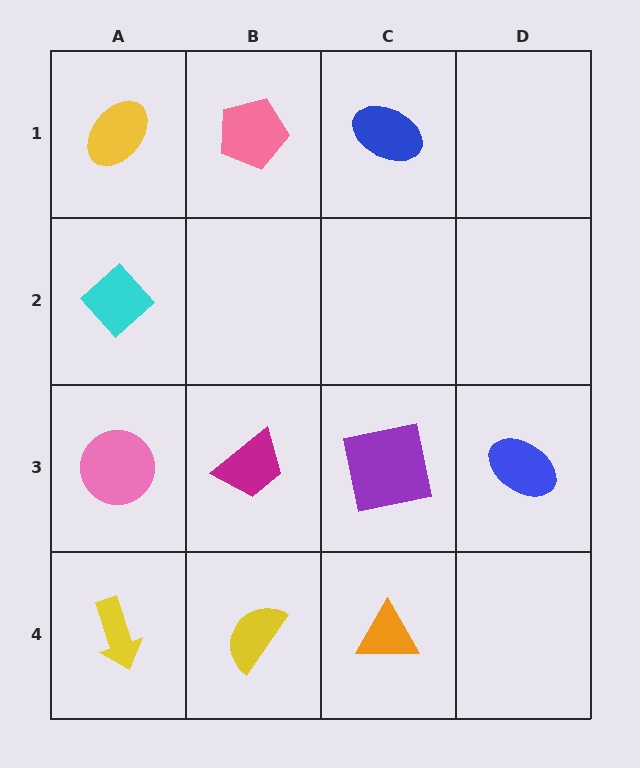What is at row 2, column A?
A cyan diamond.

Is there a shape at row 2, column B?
No, that cell is empty.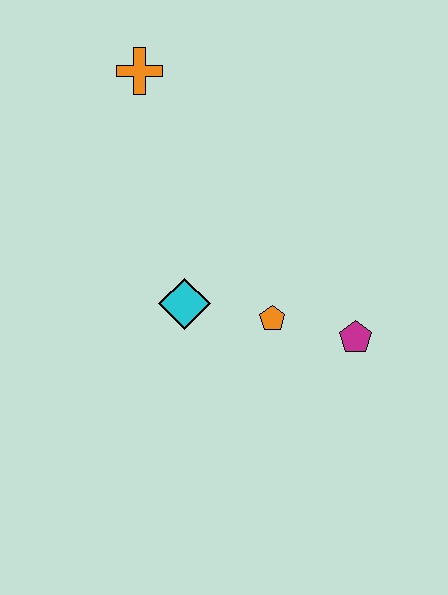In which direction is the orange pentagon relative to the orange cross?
The orange pentagon is below the orange cross.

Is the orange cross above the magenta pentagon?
Yes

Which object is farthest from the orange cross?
The magenta pentagon is farthest from the orange cross.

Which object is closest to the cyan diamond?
The orange pentagon is closest to the cyan diamond.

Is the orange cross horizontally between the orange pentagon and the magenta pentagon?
No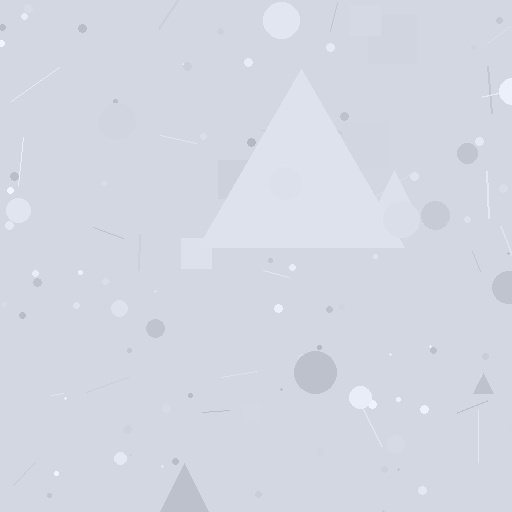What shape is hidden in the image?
A triangle is hidden in the image.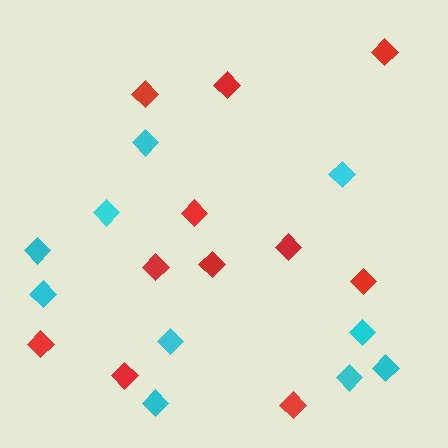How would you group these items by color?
There are 2 groups: one group of cyan diamonds (10) and one group of red diamonds (11).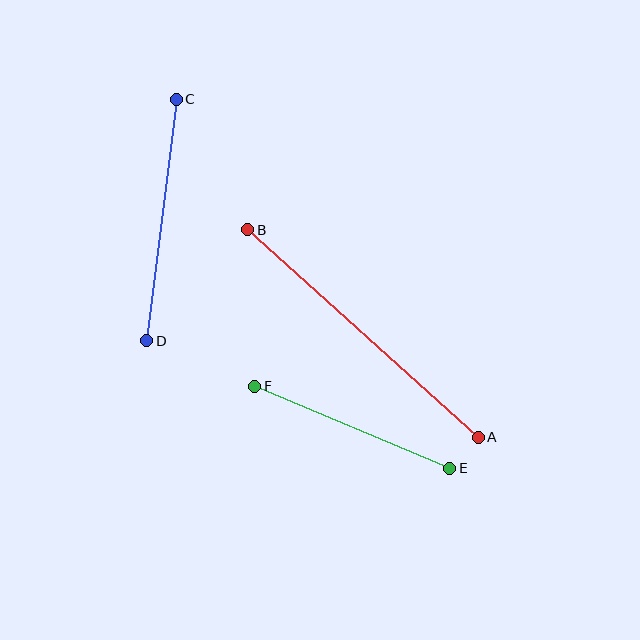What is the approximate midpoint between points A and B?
The midpoint is at approximately (363, 334) pixels.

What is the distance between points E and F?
The distance is approximately 212 pixels.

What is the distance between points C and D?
The distance is approximately 243 pixels.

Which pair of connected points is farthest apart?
Points A and B are farthest apart.